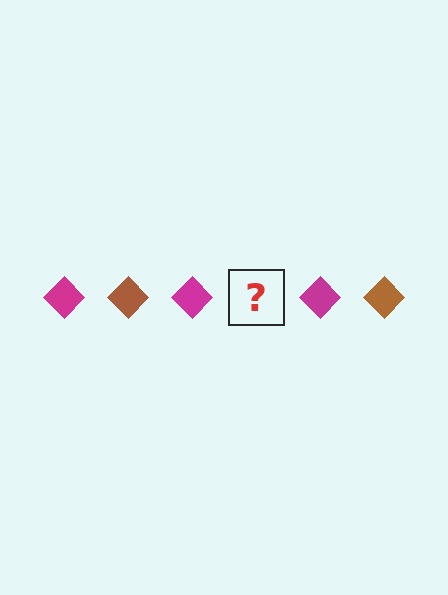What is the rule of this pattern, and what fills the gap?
The rule is that the pattern cycles through magenta, brown diamonds. The gap should be filled with a brown diamond.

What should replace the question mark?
The question mark should be replaced with a brown diamond.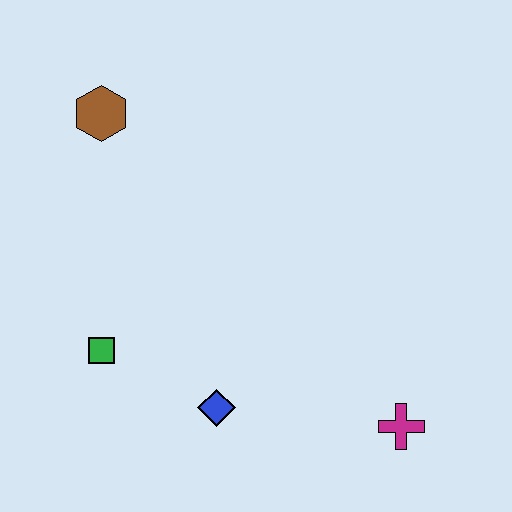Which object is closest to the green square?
The blue diamond is closest to the green square.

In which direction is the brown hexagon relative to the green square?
The brown hexagon is above the green square.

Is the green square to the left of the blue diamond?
Yes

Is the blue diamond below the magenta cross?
No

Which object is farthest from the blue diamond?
The brown hexagon is farthest from the blue diamond.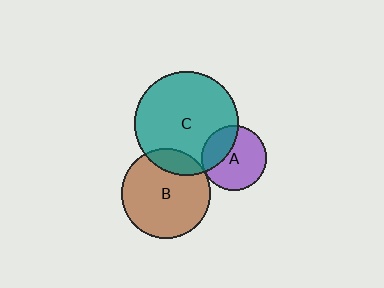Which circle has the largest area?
Circle C (teal).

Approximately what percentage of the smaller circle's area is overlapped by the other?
Approximately 15%.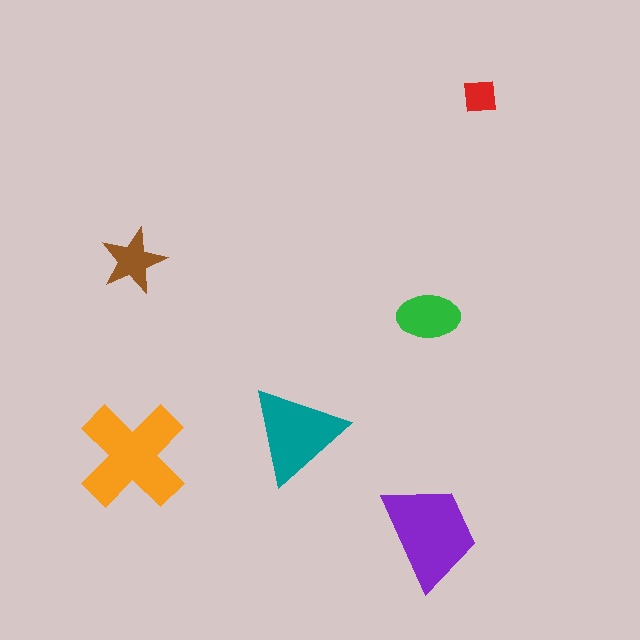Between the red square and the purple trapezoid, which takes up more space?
The purple trapezoid.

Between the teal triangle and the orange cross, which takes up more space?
The orange cross.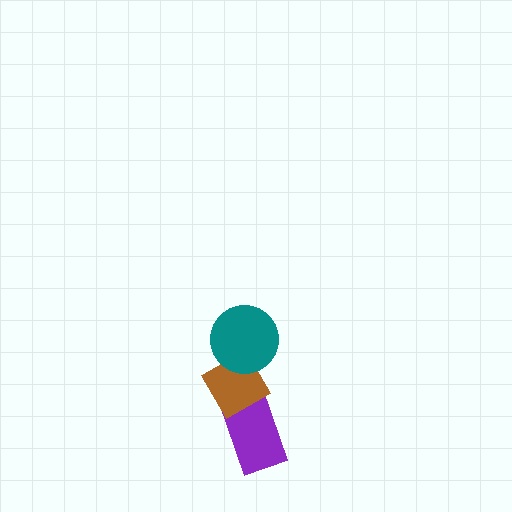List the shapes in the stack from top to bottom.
From top to bottom: the teal circle, the brown diamond, the purple rectangle.